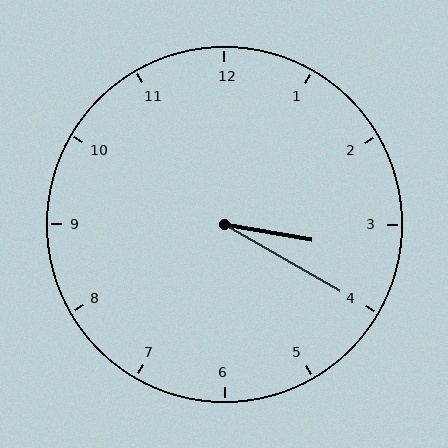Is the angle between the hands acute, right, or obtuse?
It is acute.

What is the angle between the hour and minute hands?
Approximately 20 degrees.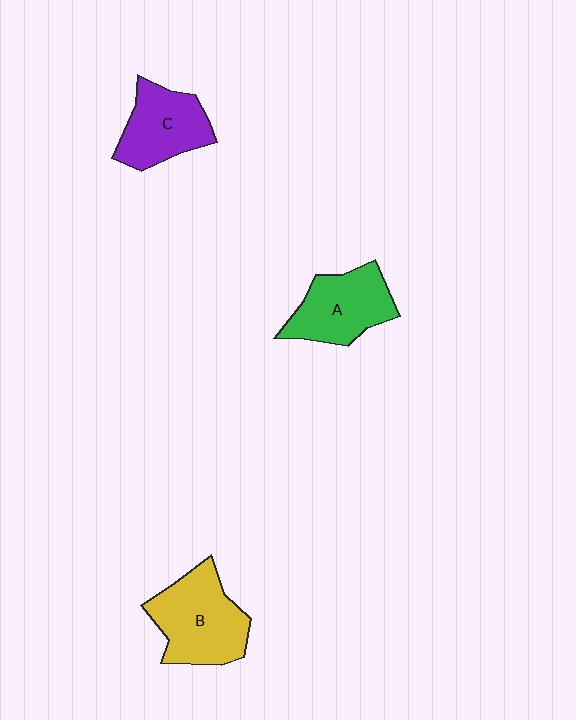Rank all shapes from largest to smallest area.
From largest to smallest: B (yellow), A (green), C (purple).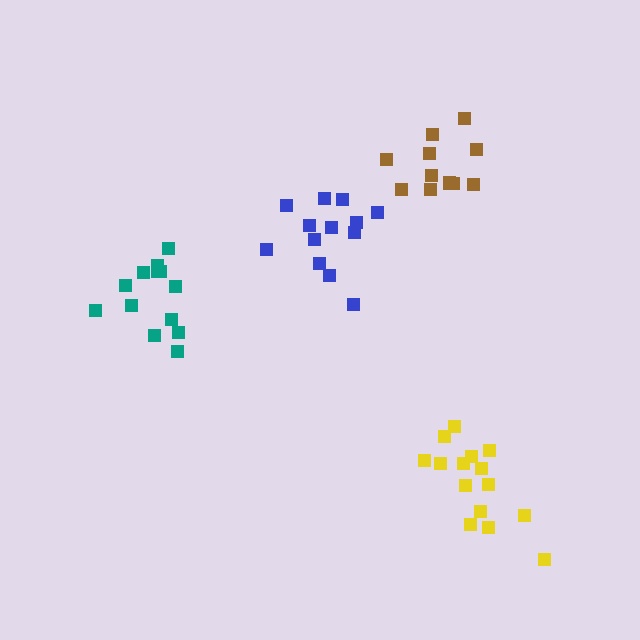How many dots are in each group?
Group 1: 13 dots, Group 2: 13 dots, Group 3: 11 dots, Group 4: 15 dots (52 total).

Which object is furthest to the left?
The teal cluster is leftmost.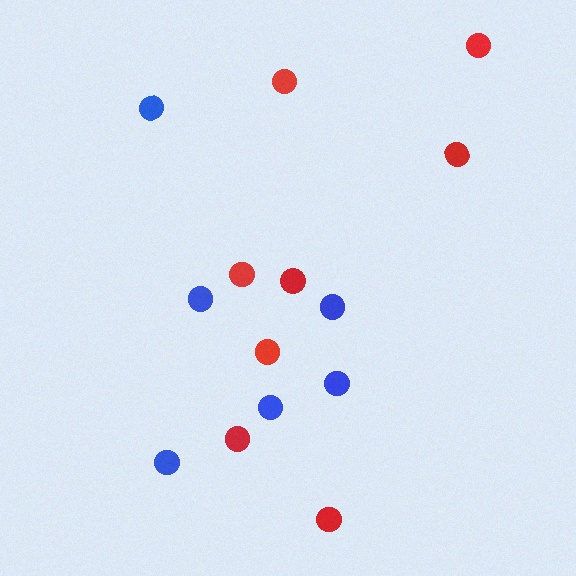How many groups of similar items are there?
There are 2 groups: one group of blue circles (6) and one group of red circles (8).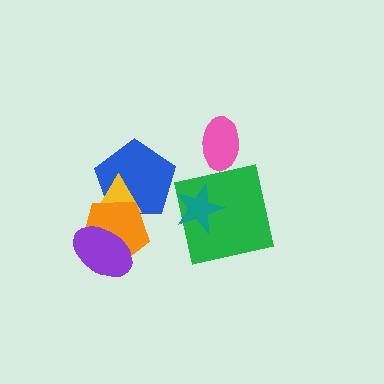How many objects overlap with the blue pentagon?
2 objects overlap with the blue pentagon.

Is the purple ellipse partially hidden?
No, no other shape covers it.